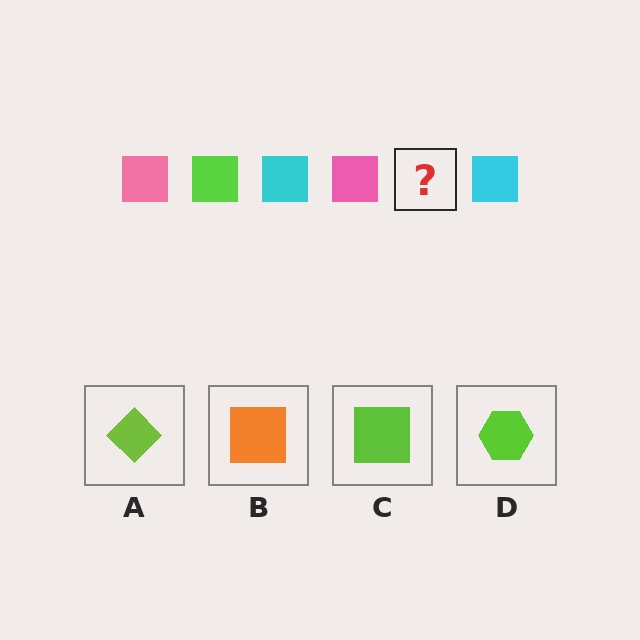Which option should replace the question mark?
Option C.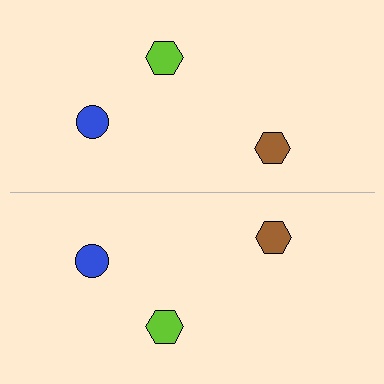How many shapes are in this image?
There are 6 shapes in this image.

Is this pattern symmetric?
Yes, this pattern has bilateral (reflection) symmetry.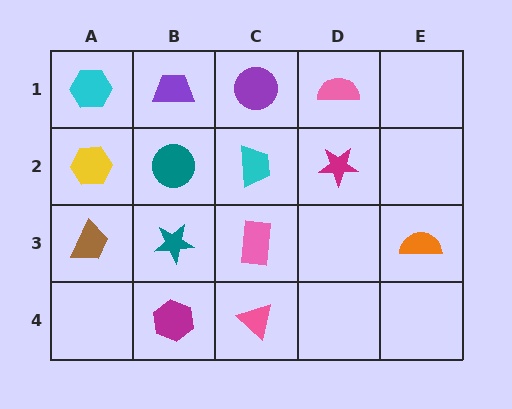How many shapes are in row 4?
2 shapes.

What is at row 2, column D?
A magenta star.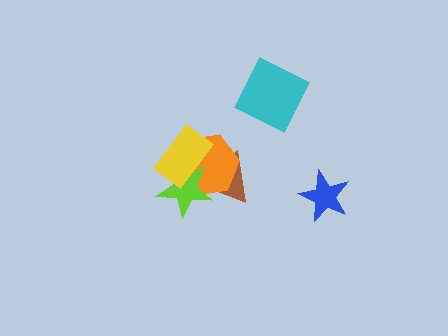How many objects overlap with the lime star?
3 objects overlap with the lime star.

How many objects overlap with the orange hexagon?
3 objects overlap with the orange hexagon.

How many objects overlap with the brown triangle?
3 objects overlap with the brown triangle.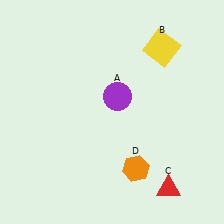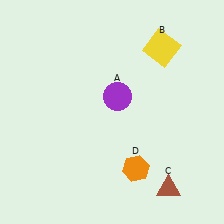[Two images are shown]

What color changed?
The triangle (C) changed from red in Image 1 to brown in Image 2.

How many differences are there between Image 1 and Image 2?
There is 1 difference between the two images.